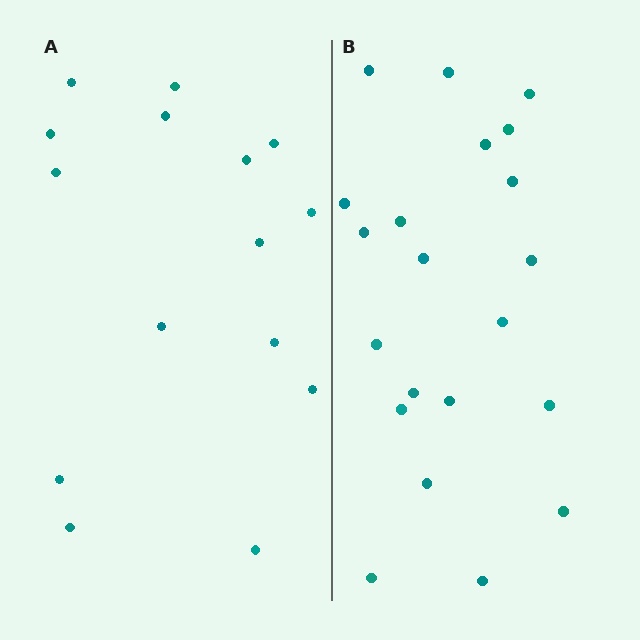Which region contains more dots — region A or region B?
Region B (the right region) has more dots.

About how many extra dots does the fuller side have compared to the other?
Region B has about 6 more dots than region A.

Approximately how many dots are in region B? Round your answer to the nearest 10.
About 20 dots. (The exact count is 21, which rounds to 20.)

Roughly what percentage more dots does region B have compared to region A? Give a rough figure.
About 40% more.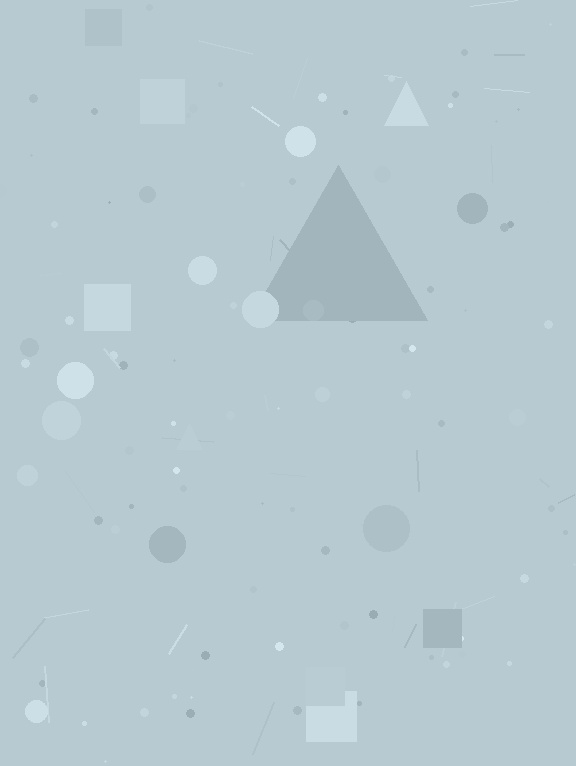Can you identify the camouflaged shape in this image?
The camouflaged shape is a triangle.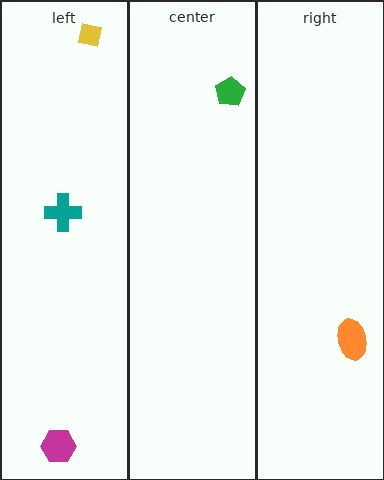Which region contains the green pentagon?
The center region.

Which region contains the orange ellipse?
The right region.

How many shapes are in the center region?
1.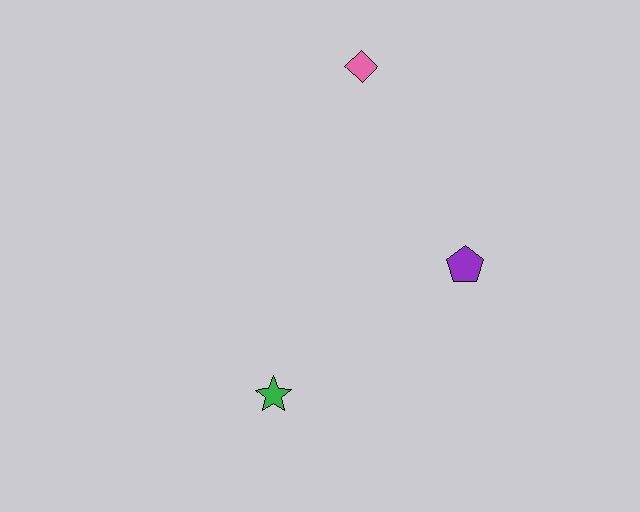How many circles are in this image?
There are no circles.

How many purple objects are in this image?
There is 1 purple object.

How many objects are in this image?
There are 3 objects.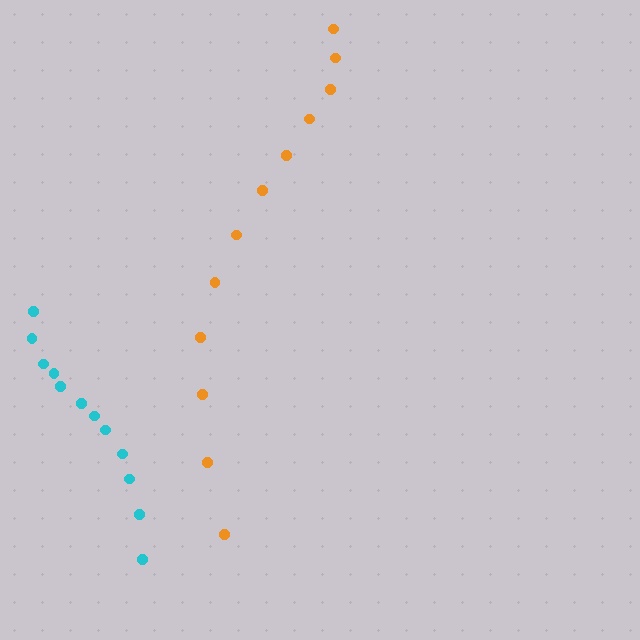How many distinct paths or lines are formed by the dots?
There are 2 distinct paths.